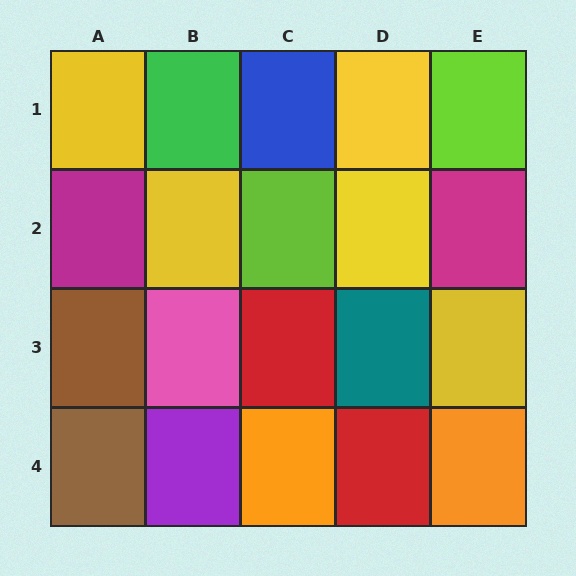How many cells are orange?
2 cells are orange.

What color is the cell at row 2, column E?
Magenta.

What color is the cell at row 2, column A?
Magenta.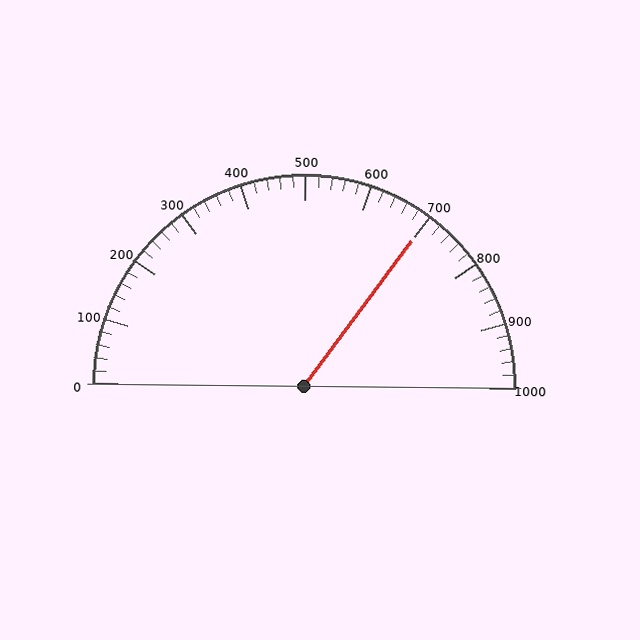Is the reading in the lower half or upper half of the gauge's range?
The reading is in the upper half of the range (0 to 1000).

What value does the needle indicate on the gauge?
The needle indicates approximately 700.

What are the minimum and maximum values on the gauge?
The gauge ranges from 0 to 1000.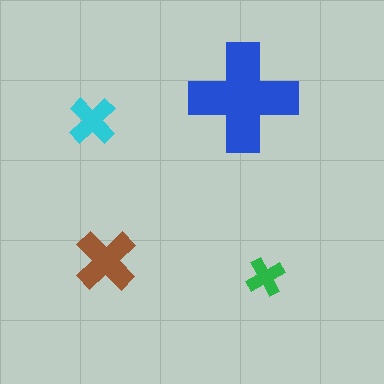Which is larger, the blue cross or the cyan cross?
The blue one.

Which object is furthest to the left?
The cyan cross is leftmost.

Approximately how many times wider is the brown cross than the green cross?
About 1.5 times wider.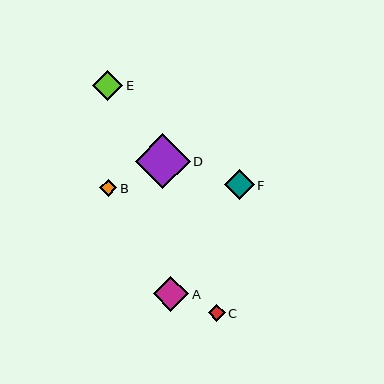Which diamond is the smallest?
Diamond C is the smallest with a size of approximately 17 pixels.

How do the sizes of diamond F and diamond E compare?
Diamond F and diamond E are approximately the same size.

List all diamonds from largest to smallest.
From largest to smallest: D, A, F, E, B, C.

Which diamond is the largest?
Diamond D is the largest with a size of approximately 55 pixels.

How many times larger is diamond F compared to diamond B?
Diamond F is approximately 1.8 times the size of diamond B.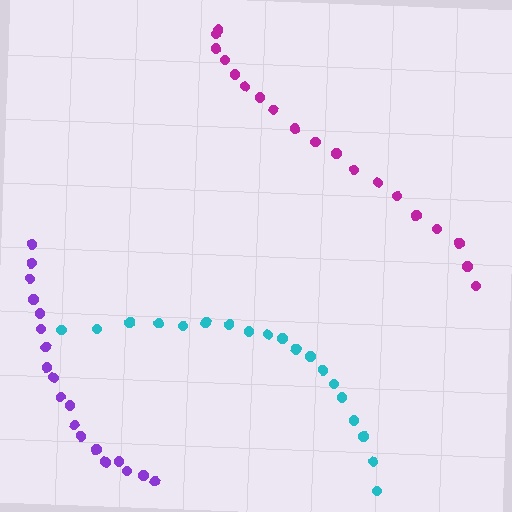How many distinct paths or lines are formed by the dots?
There are 3 distinct paths.